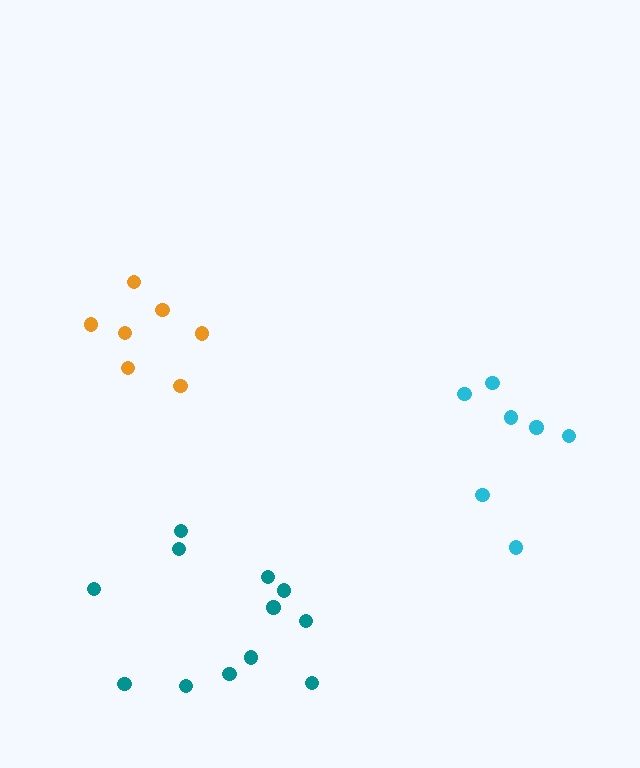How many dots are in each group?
Group 1: 7 dots, Group 2: 12 dots, Group 3: 7 dots (26 total).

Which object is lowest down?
The teal cluster is bottommost.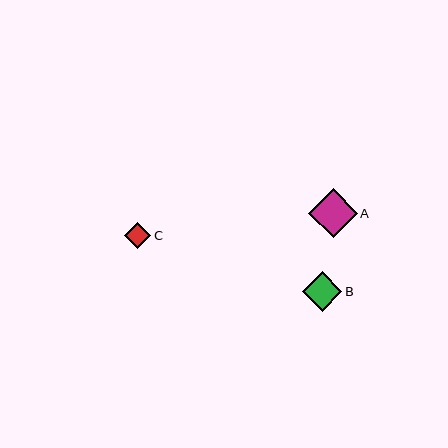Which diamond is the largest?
Diamond A is the largest with a size of approximately 49 pixels.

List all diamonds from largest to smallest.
From largest to smallest: A, B, C.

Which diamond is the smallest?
Diamond C is the smallest with a size of approximately 26 pixels.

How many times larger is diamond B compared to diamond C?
Diamond B is approximately 1.5 times the size of diamond C.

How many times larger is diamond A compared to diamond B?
Diamond A is approximately 1.2 times the size of diamond B.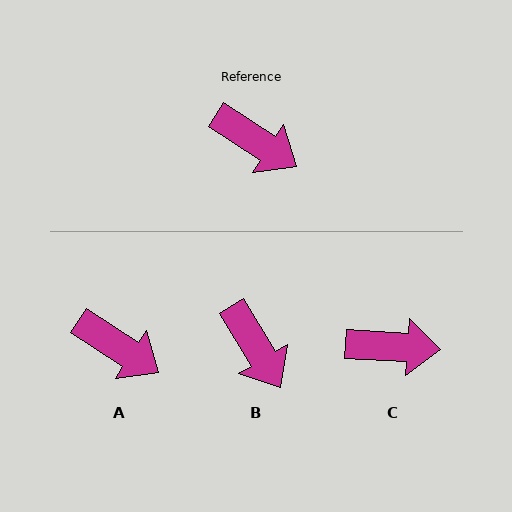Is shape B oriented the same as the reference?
No, it is off by about 26 degrees.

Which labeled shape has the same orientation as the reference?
A.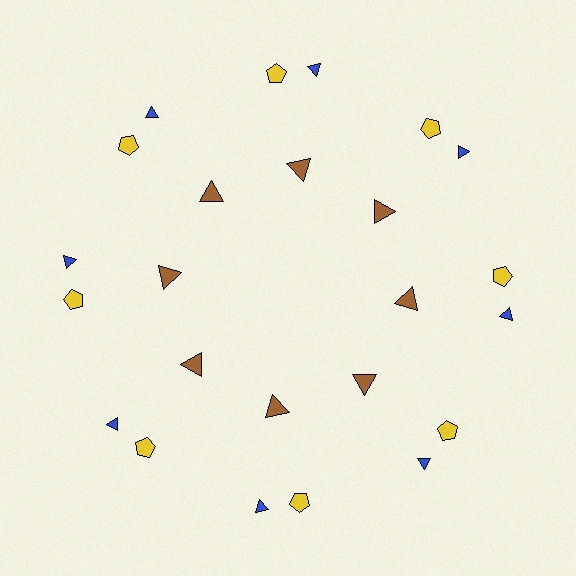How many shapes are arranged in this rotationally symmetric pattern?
There are 24 shapes, arranged in 8 groups of 3.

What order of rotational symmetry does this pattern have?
This pattern has 8-fold rotational symmetry.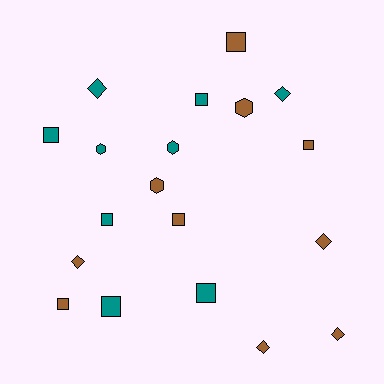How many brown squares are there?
There are 4 brown squares.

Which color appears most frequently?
Brown, with 10 objects.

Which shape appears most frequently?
Square, with 9 objects.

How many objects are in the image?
There are 19 objects.